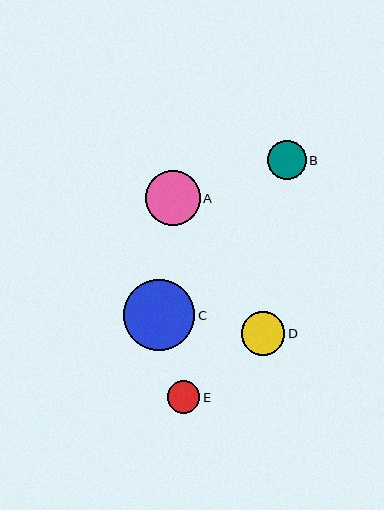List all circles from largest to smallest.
From largest to smallest: C, A, D, B, E.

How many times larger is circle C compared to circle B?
Circle C is approximately 1.8 times the size of circle B.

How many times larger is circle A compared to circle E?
Circle A is approximately 1.7 times the size of circle E.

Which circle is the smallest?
Circle E is the smallest with a size of approximately 32 pixels.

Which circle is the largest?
Circle C is the largest with a size of approximately 71 pixels.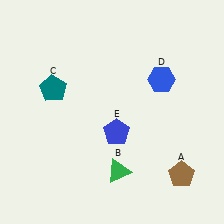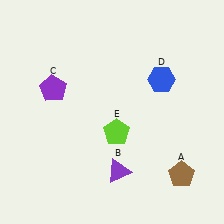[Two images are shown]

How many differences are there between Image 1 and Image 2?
There are 3 differences between the two images.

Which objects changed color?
B changed from green to purple. C changed from teal to purple. E changed from blue to lime.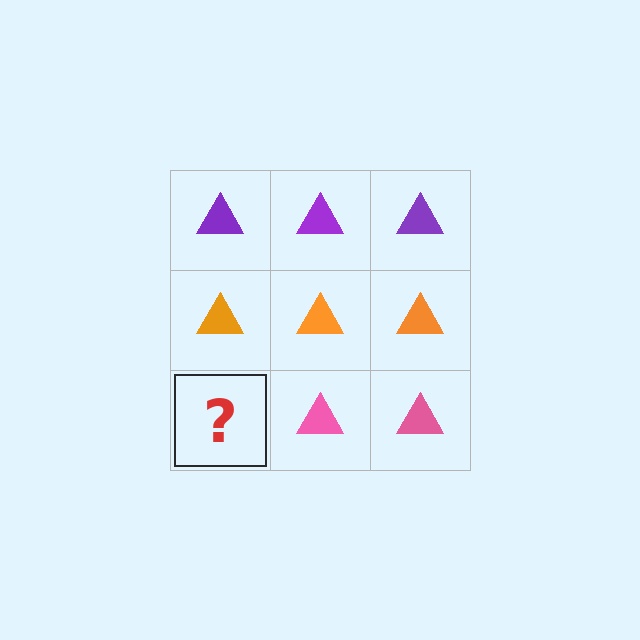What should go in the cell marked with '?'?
The missing cell should contain a pink triangle.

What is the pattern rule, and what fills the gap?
The rule is that each row has a consistent color. The gap should be filled with a pink triangle.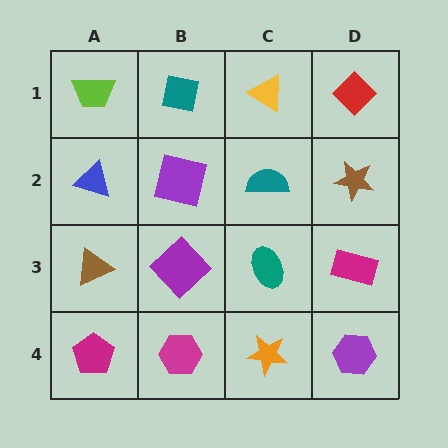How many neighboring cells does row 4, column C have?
3.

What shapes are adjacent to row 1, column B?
A purple square (row 2, column B), a lime trapezoid (row 1, column A), a yellow triangle (row 1, column C).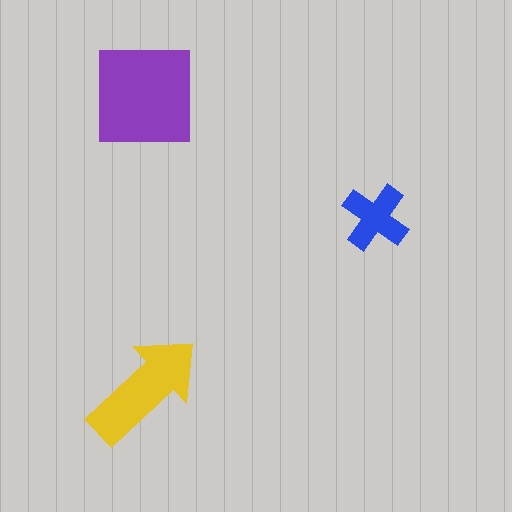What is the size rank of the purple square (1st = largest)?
1st.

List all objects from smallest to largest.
The blue cross, the yellow arrow, the purple square.